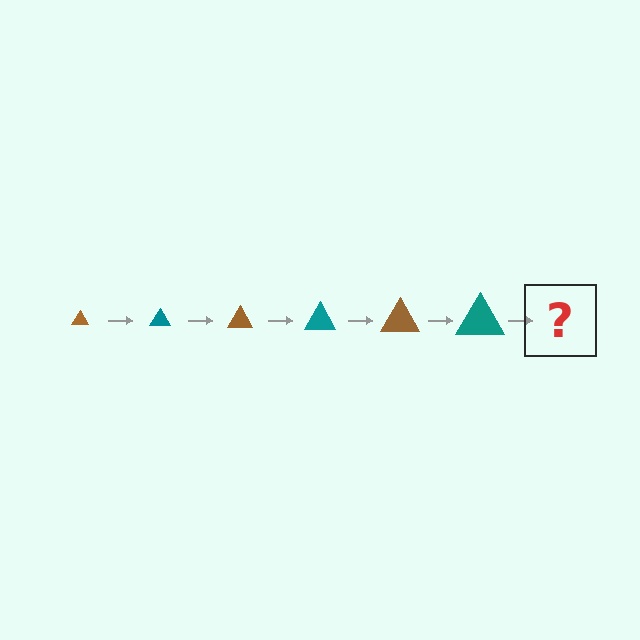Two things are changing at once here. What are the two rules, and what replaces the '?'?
The two rules are that the triangle grows larger each step and the color cycles through brown and teal. The '?' should be a brown triangle, larger than the previous one.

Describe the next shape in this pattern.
It should be a brown triangle, larger than the previous one.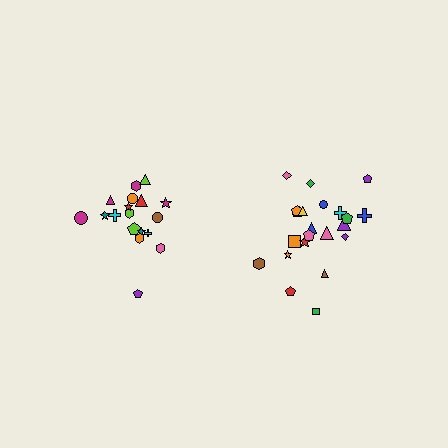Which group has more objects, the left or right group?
The right group.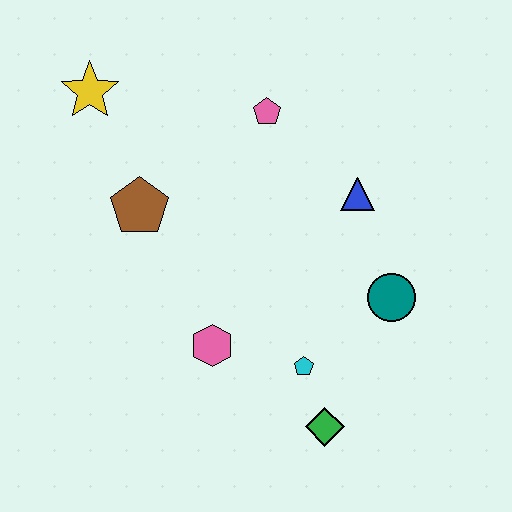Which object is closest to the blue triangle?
The teal circle is closest to the blue triangle.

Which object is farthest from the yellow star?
The green diamond is farthest from the yellow star.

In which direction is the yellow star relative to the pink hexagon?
The yellow star is above the pink hexagon.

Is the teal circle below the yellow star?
Yes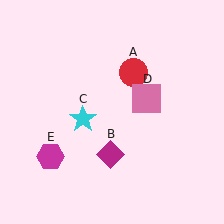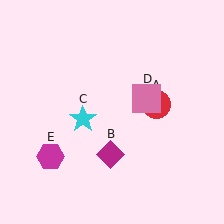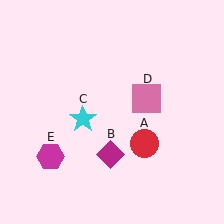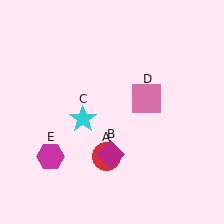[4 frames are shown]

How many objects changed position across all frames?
1 object changed position: red circle (object A).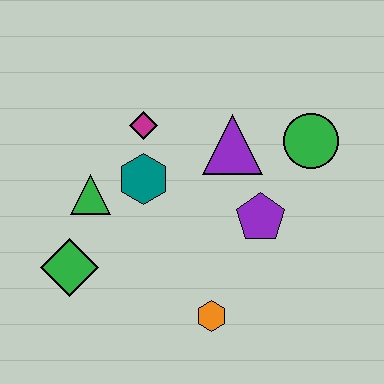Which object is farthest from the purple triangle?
The green diamond is farthest from the purple triangle.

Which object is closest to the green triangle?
The teal hexagon is closest to the green triangle.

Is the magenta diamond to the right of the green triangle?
Yes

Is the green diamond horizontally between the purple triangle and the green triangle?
No